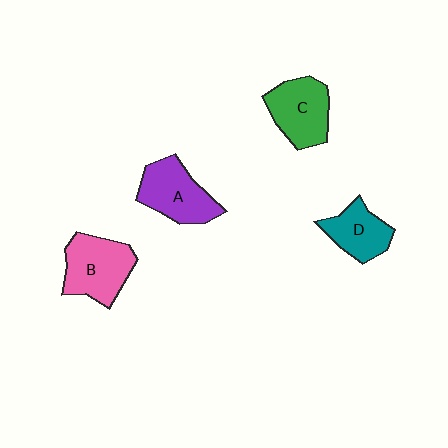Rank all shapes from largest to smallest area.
From largest to smallest: B (pink), A (purple), C (green), D (teal).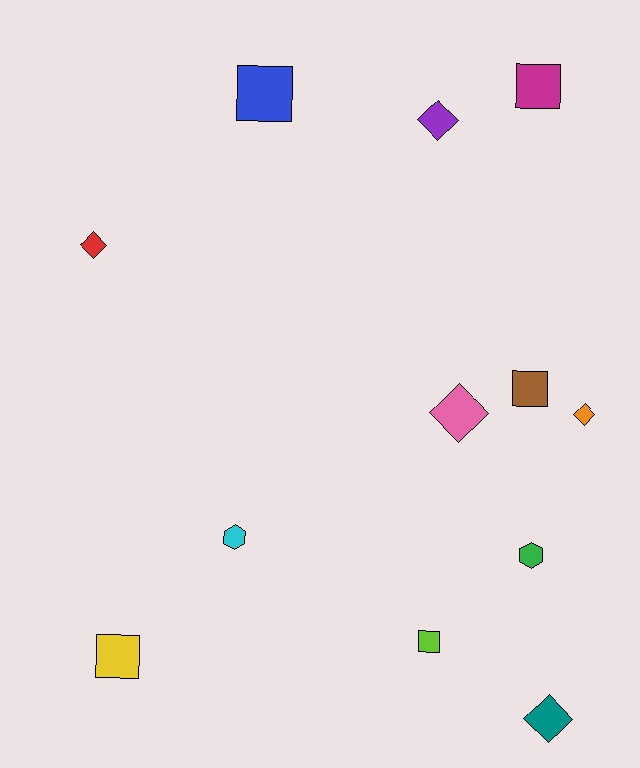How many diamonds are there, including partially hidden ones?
There are 5 diamonds.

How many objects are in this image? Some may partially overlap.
There are 12 objects.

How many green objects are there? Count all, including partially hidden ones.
There is 1 green object.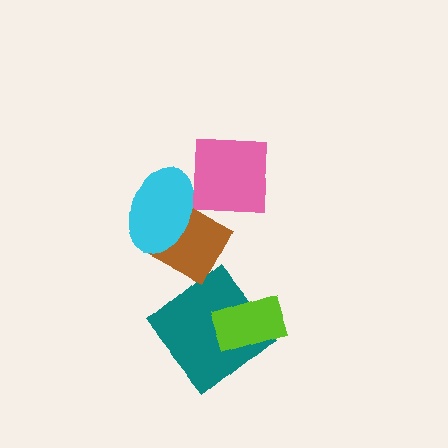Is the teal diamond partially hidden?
Yes, it is partially covered by another shape.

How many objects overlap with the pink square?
1 object overlaps with the pink square.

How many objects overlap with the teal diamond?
1 object overlaps with the teal diamond.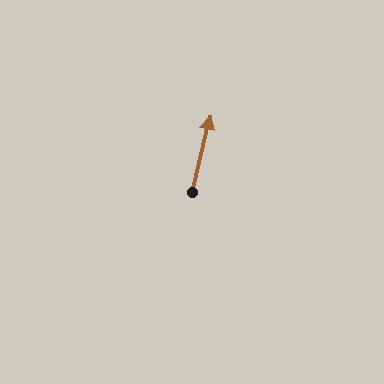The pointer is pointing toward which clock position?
Roughly 12 o'clock.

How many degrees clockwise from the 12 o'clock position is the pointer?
Approximately 14 degrees.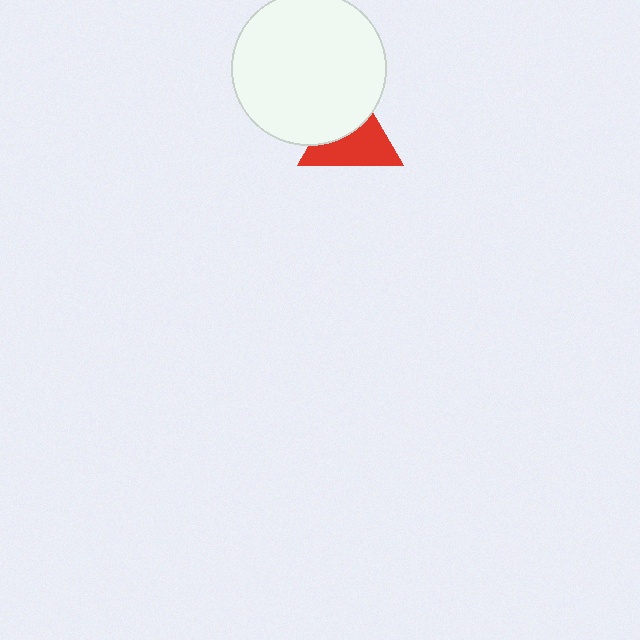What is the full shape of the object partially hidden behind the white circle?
The partially hidden object is a red triangle.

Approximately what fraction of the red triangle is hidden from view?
Roughly 42% of the red triangle is hidden behind the white circle.